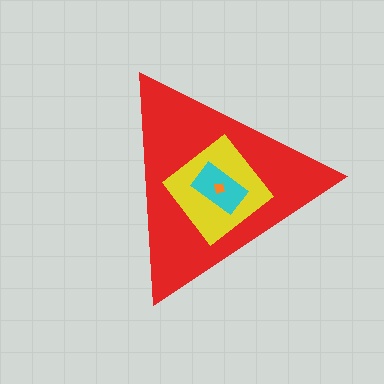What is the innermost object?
The orange square.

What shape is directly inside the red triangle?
The yellow diamond.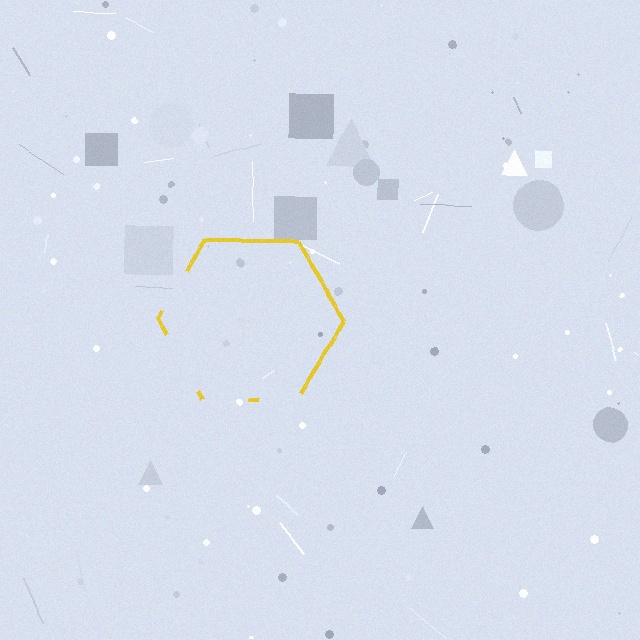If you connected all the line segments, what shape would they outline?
They would outline a hexagon.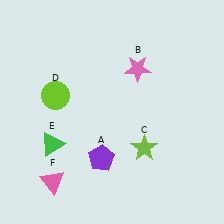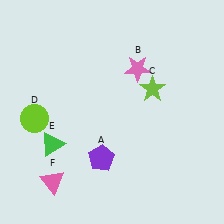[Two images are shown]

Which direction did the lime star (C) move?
The lime star (C) moved up.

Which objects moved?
The objects that moved are: the lime star (C), the lime circle (D).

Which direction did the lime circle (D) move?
The lime circle (D) moved down.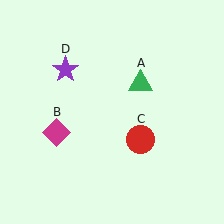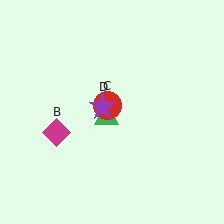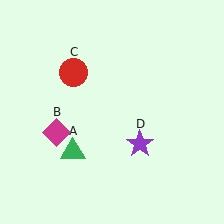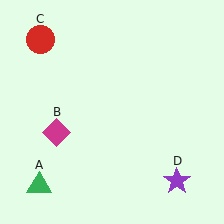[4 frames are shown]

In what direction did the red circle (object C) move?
The red circle (object C) moved up and to the left.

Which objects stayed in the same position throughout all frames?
Magenta diamond (object B) remained stationary.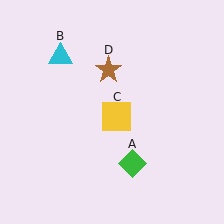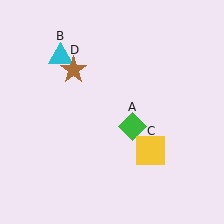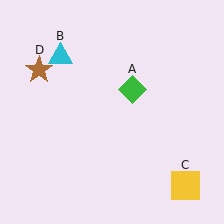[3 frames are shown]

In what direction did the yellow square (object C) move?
The yellow square (object C) moved down and to the right.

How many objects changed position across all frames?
3 objects changed position: green diamond (object A), yellow square (object C), brown star (object D).